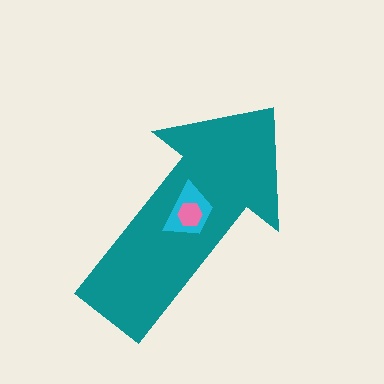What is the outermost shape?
The teal arrow.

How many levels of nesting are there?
3.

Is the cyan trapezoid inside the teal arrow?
Yes.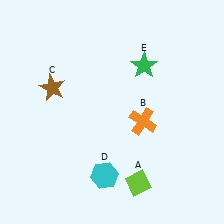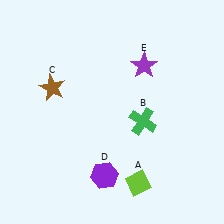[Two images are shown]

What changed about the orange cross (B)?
In Image 1, B is orange. In Image 2, it changed to green.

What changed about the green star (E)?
In Image 1, E is green. In Image 2, it changed to purple.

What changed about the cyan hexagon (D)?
In Image 1, D is cyan. In Image 2, it changed to purple.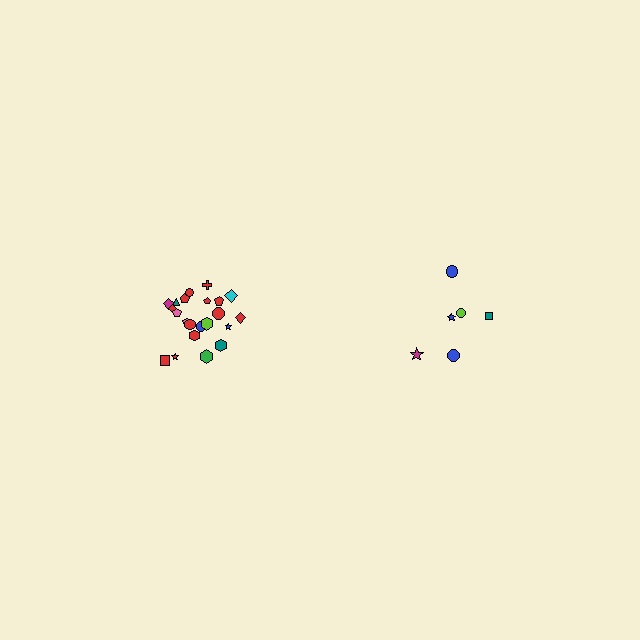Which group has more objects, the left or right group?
The left group.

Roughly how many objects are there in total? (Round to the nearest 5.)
Roughly 30 objects in total.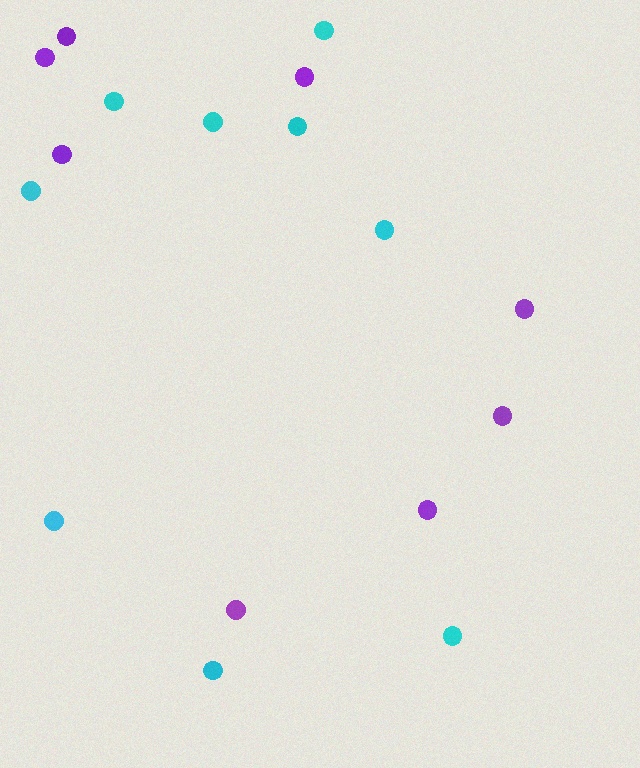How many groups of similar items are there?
There are 2 groups: one group of cyan circles (9) and one group of purple circles (8).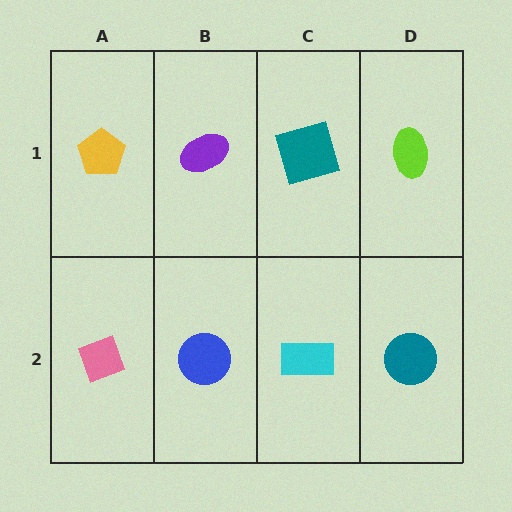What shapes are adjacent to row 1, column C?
A cyan rectangle (row 2, column C), a purple ellipse (row 1, column B), a lime ellipse (row 1, column D).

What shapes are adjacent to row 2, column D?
A lime ellipse (row 1, column D), a cyan rectangle (row 2, column C).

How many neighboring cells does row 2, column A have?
2.